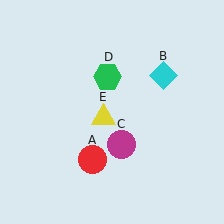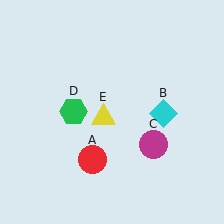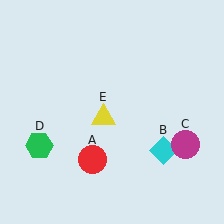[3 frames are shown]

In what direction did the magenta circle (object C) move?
The magenta circle (object C) moved right.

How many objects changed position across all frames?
3 objects changed position: cyan diamond (object B), magenta circle (object C), green hexagon (object D).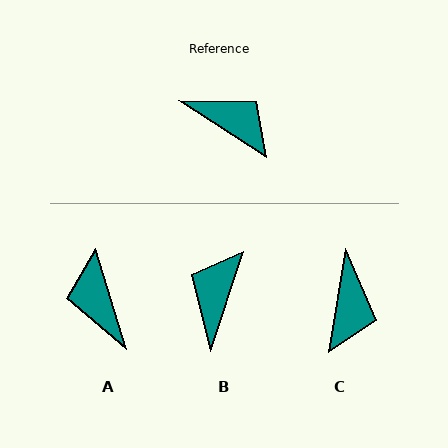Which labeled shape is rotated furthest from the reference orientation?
A, about 140 degrees away.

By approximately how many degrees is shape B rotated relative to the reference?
Approximately 104 degrees counter-clockwise.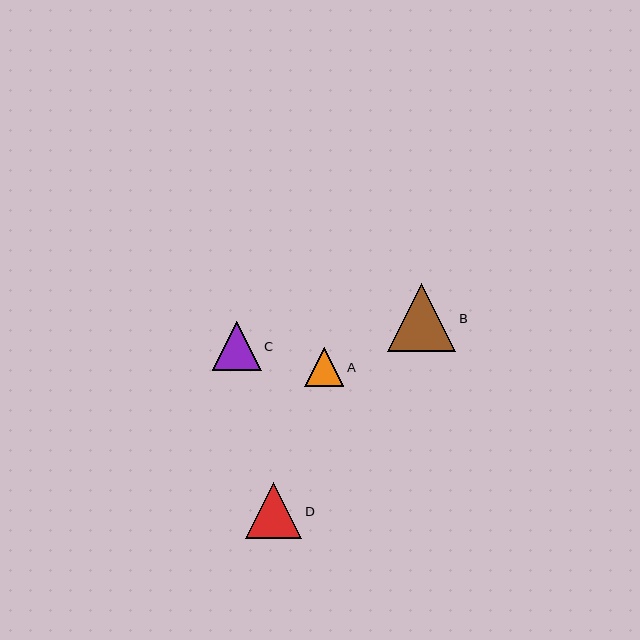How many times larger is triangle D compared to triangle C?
Triangle D is approximately 1.2 times the size of triangle C.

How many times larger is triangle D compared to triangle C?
Triangle D is approximately 1.2 times the size of triangle C.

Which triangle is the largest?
Triangle B is the largest with a size of approximately 68 pixels.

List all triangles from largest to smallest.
From largest to smallest: B, D, C, A.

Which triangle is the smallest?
Triangle A is the smallest with a size of approximately 39 pixels.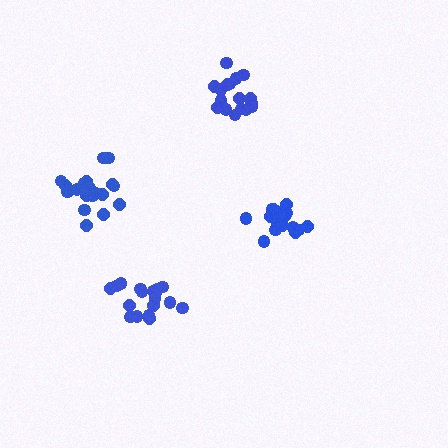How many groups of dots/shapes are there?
There are 4 groups.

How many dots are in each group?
Group 1: 18 dots, Group 2: 20 dots, Group 3: 16 dots, Group 4: 18 dots (72 total).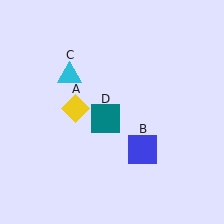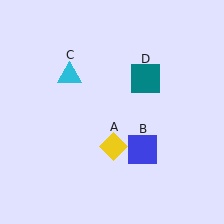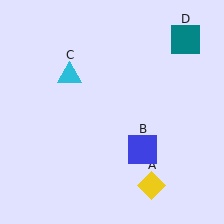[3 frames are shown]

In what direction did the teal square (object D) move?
The teal square (object D) moved up and to the right.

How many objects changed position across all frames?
2 objects changed position: yellow diamond (object A), teal square (object D).